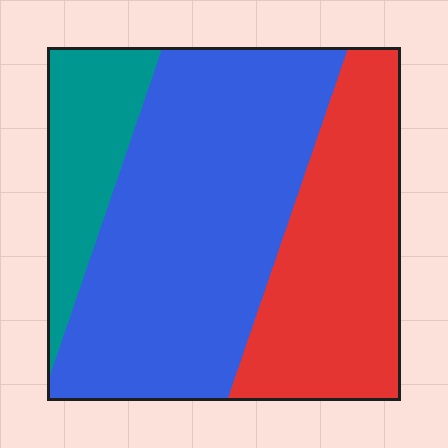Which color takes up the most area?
Blue, at roughly 50%.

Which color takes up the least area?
Teal, at roughly 15%.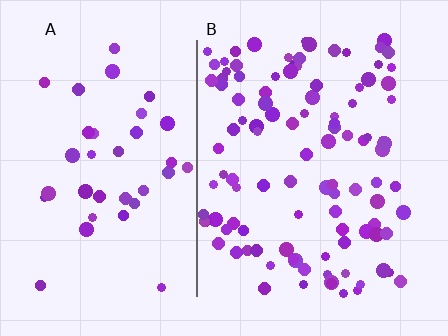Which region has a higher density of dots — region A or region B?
B (the right).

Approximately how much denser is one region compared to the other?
Approximately 2.8× — region B over region A.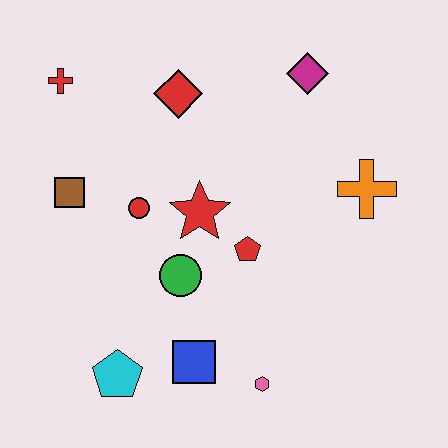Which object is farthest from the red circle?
The orange cross is farthest from the red circle.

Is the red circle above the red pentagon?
Yes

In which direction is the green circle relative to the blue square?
The green circle is above the blue square.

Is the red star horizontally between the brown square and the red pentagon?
Yes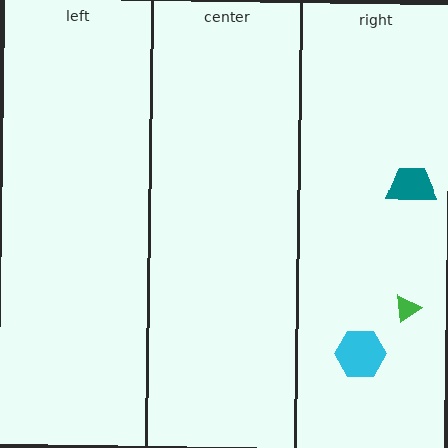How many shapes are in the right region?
3.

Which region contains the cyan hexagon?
The right region.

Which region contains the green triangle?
The right region.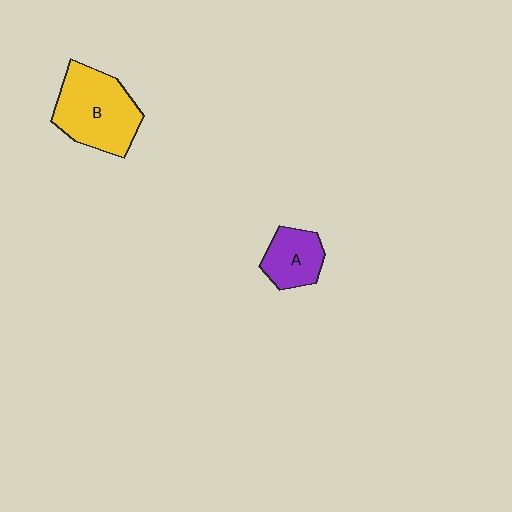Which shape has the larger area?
Shape B (yellow).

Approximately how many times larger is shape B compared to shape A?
Approximately 1.9 times.